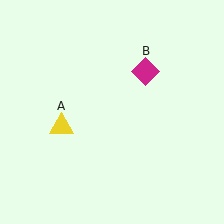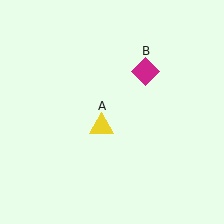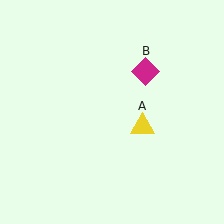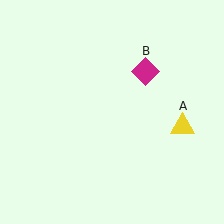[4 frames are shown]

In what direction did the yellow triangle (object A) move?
The yellow triangle (object A) moved right.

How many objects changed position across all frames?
1 object changed position: yellow triangle (object A).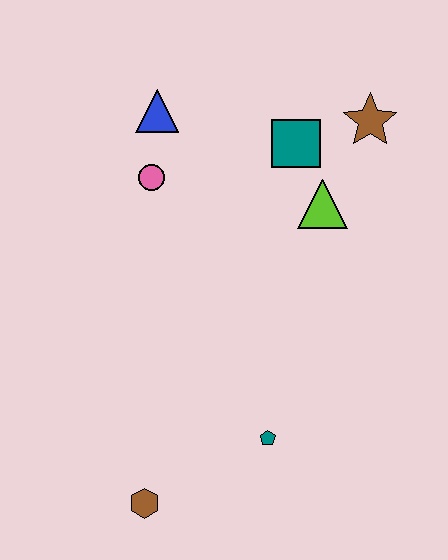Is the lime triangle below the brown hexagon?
No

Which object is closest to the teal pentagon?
The brown hexagon is closest to the teal pentagon.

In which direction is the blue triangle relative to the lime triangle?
The blue triangle is to the left of the lime triangle.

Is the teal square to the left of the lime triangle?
Yes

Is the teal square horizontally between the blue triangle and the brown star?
Yes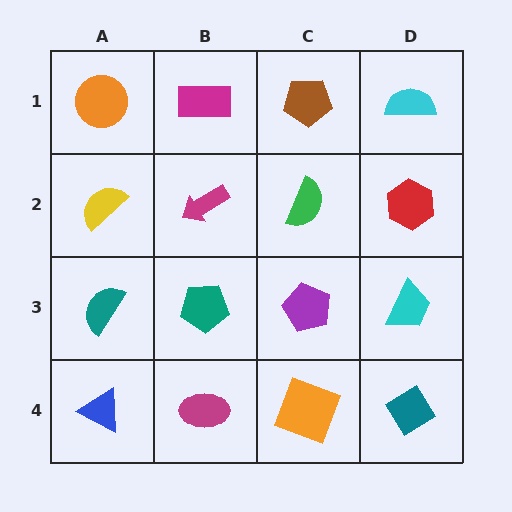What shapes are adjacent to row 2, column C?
A brown pentagon (row 1, column C), a purple pentagon (row 3, column C), a magenta arrow (row 2, column B), a red hexagon (row 2, column D).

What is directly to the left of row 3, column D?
A purple pentagon.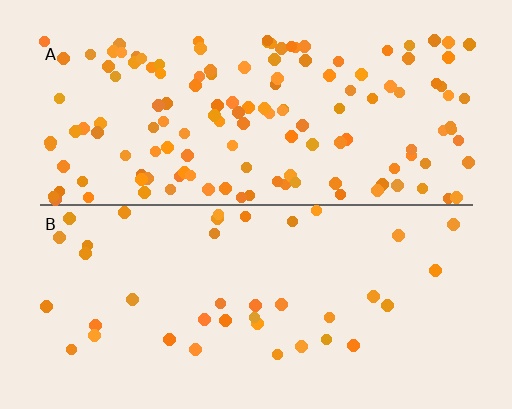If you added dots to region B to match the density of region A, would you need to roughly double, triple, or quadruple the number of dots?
Approximately quadruple.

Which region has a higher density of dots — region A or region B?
A (the top).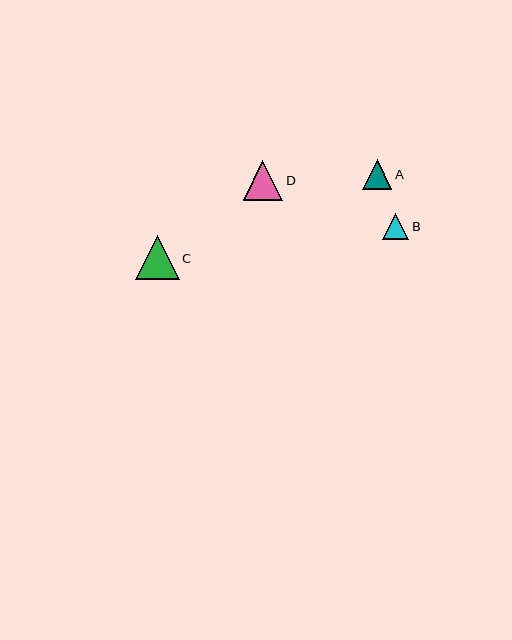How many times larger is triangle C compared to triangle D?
Triangle C is approximately 1.1 times the size of triangle D.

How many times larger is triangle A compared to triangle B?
Triangle A is approximately 1.1 times the size of triangle B.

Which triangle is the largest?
Triangle C is the largest with a size of approximately 44 pixels.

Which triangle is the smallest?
Triangle B is the smallest with a size of approximately 26 pixels.